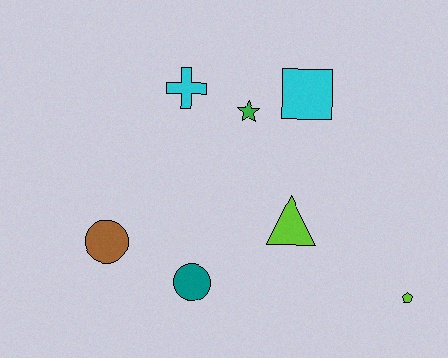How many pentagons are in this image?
There is 1 pentagon.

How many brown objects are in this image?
There is 1 brown object.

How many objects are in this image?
There are 7 objects.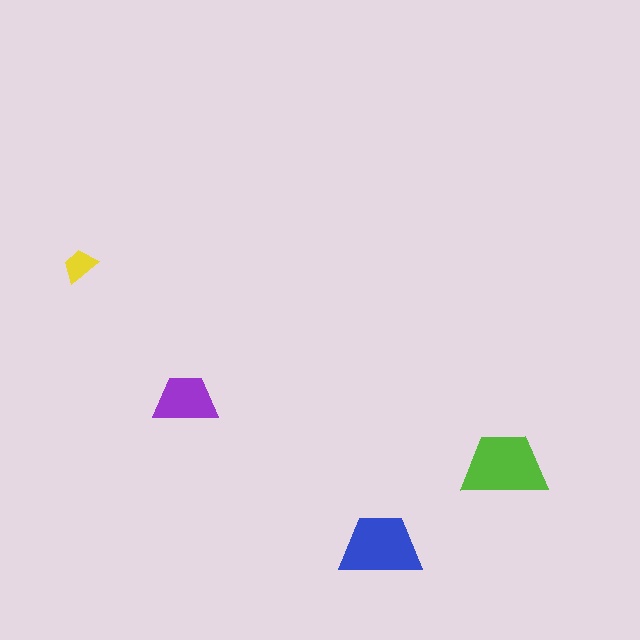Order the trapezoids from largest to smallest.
the lime one, the blue one, the purple one, the yellow one.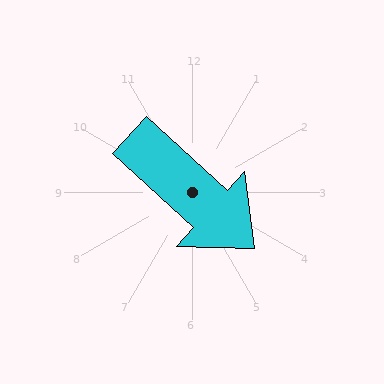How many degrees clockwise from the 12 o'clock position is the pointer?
Approximately 133 degrees.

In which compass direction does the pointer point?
Southeast.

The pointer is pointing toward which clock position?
Roughly 4 o'clock.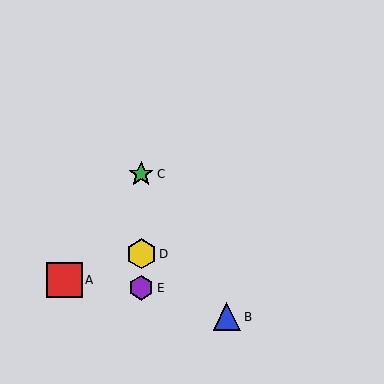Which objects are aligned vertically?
Objects C, D, E are aligned vertically.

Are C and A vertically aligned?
No, C is at x≈141 and A is at x≈64.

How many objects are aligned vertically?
3 objects (C, D, E) are aligned vertically.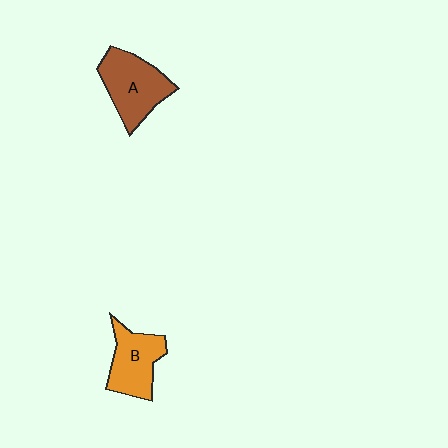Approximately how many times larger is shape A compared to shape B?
Approximately 1.2 times.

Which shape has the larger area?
Shape A (brown).